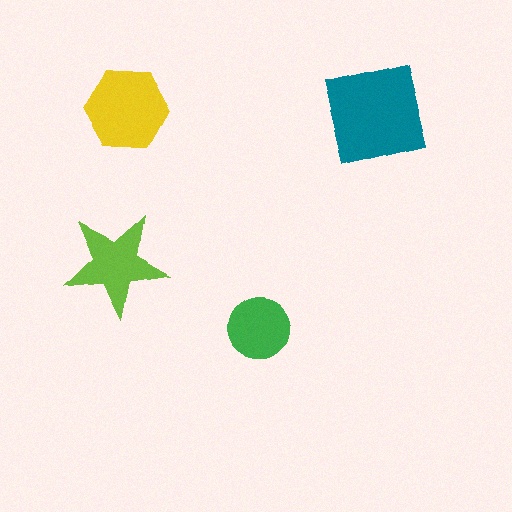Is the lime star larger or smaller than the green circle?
Larger.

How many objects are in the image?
There are 4 objects in the image.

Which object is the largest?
The teal square.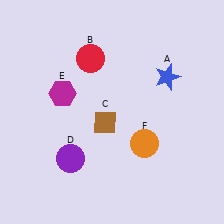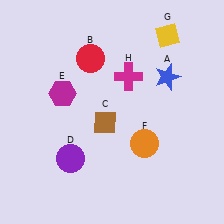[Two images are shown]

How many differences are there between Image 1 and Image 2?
There are 2 differences between the two images.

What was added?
A yellow diamond (G), a magenta cross (H) were added in Image 2.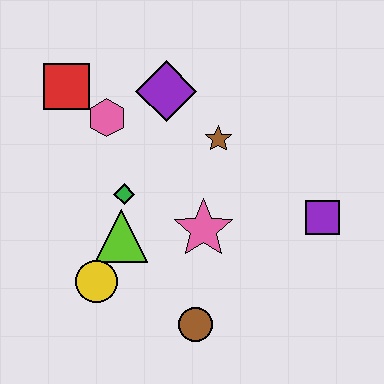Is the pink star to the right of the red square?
Yes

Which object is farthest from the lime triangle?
The purple square is farthest from the lime triangle.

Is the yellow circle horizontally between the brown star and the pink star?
No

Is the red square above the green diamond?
Yes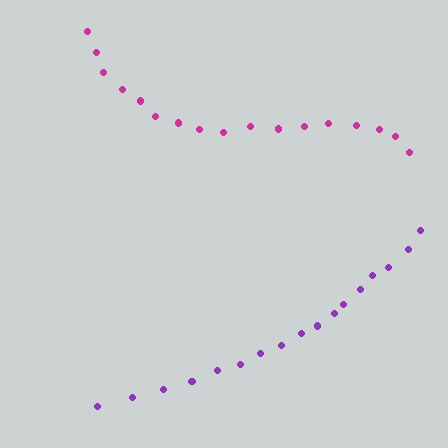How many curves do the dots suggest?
There are 2 distinct paths.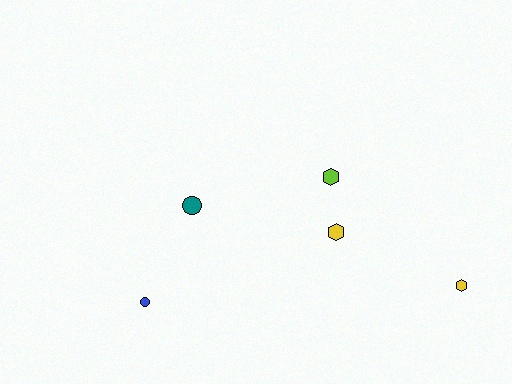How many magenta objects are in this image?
There are no magenta objects.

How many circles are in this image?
There are 2 circles.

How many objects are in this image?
There are 5 objects.